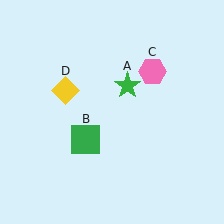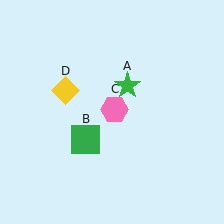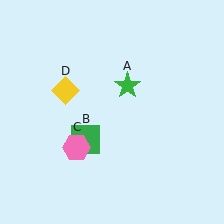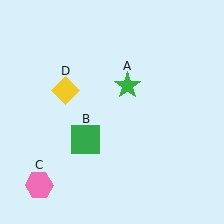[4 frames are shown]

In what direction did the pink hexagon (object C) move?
The pink hexagon (object C) moved down and to the left.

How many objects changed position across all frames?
1 object changed position: pink hexagon (object C).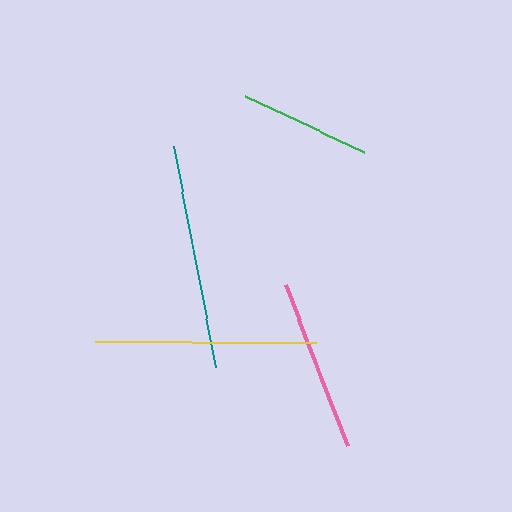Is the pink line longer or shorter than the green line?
The pink line is longer than the green line.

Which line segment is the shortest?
The green line is the shortest at approximately 131 pixels.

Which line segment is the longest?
The teal line is the longest at approximately 224 pixels.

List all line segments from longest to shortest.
From longest to shortest: teal, yellow, pink, green.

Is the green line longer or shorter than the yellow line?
The yellow line is longer than the green line.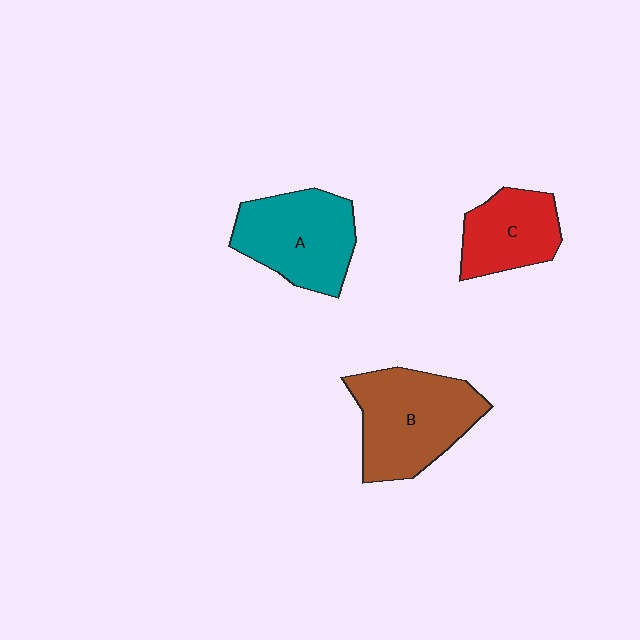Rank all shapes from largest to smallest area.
From largest to smallest: B (brown), A (teal), C (red).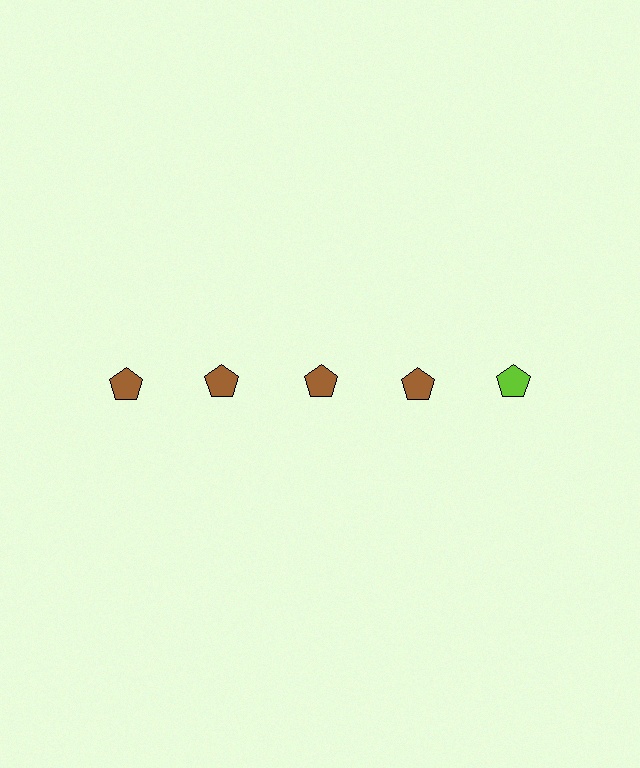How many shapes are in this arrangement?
There are 5 shapes arranged in a grid pattern.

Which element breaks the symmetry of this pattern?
The lime pentagon in the top row, rightmost column breaks the symmetry. All other shapes are brown pentagons.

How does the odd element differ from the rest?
It has a different color: lime instead of brown.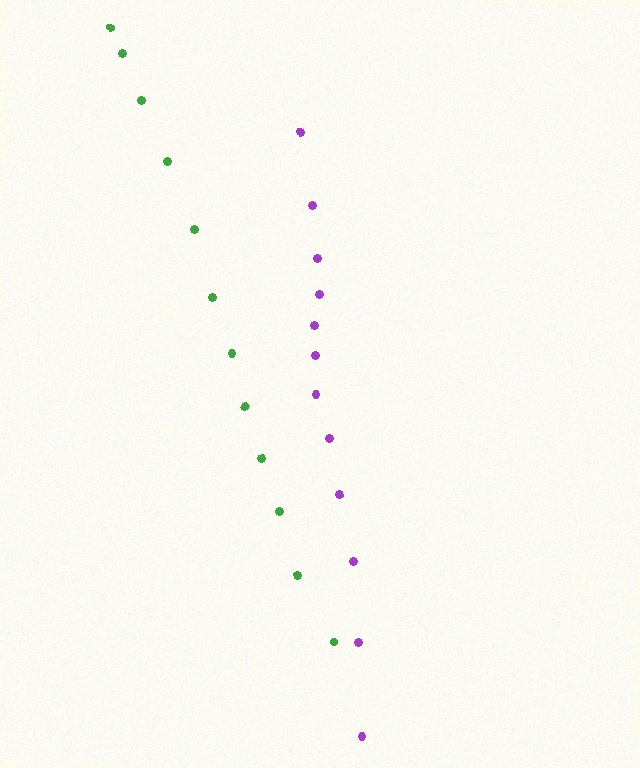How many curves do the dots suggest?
There are 2 distinct paths.